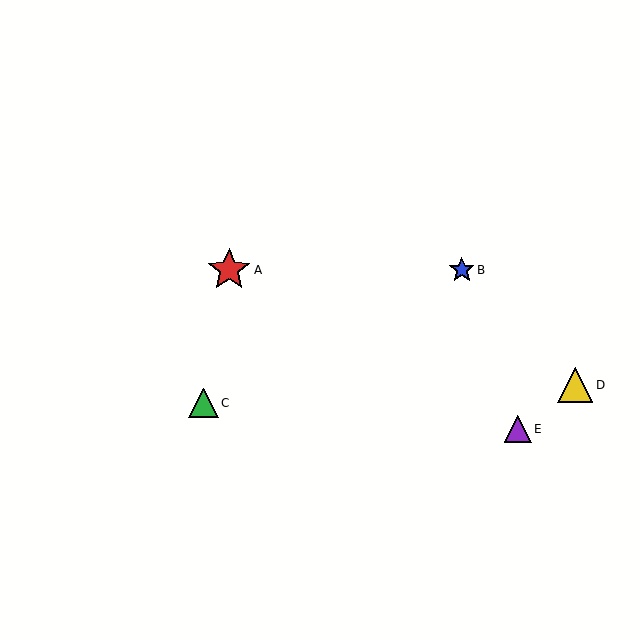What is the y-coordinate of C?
Object C is at y≈403.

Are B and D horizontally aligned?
No, B is at y≈270 and D is at y≈385.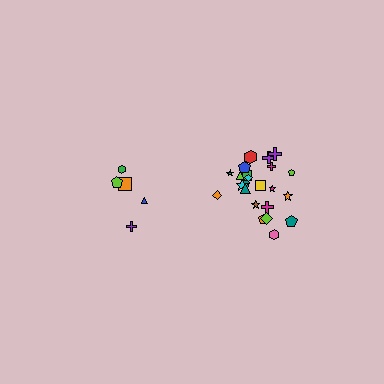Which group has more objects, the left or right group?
The right group.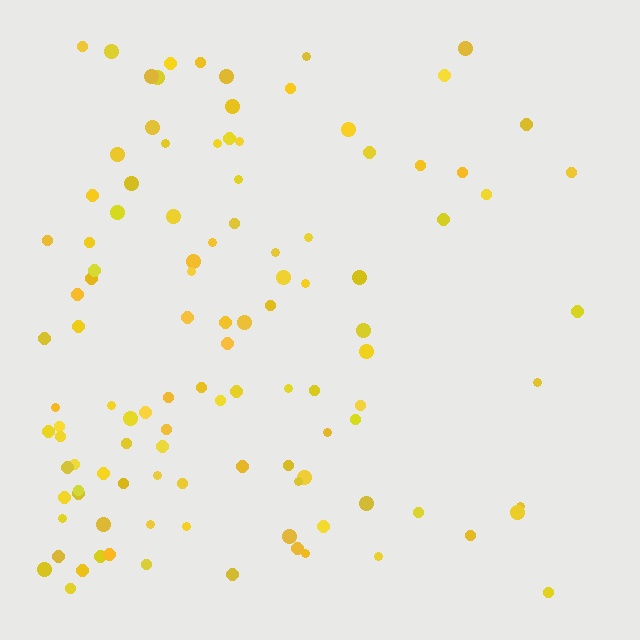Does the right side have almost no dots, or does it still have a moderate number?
Still a moderate number, just noticeably fewer than the left.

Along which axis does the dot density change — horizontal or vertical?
Horizontal.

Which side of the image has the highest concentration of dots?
The left.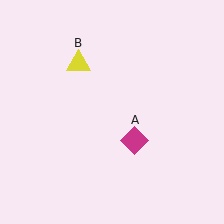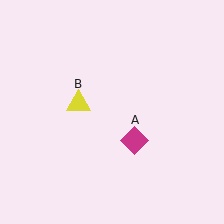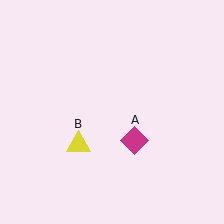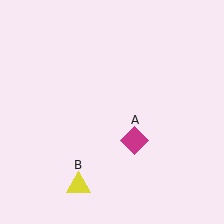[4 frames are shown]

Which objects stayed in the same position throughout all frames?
Magenta diamond (object A) remained stationary.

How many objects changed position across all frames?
1 object changed position: yellow triangle (object B).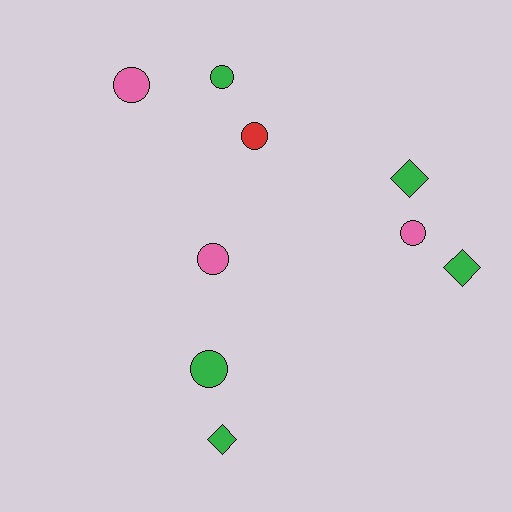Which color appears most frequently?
Green, with 5 objects.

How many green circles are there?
There are 2 green circles.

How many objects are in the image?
There are 9 objects.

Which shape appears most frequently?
Circle, with 6 objects.